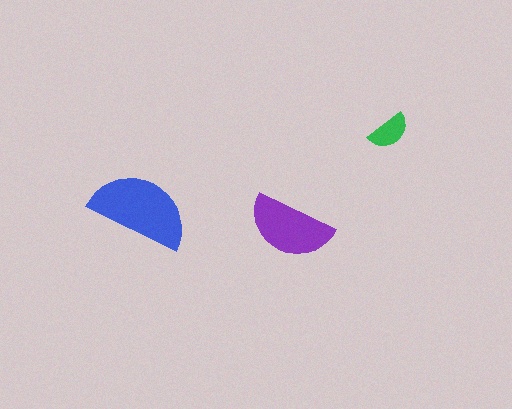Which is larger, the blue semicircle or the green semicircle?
The blue one.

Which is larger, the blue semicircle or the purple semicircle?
The blue one.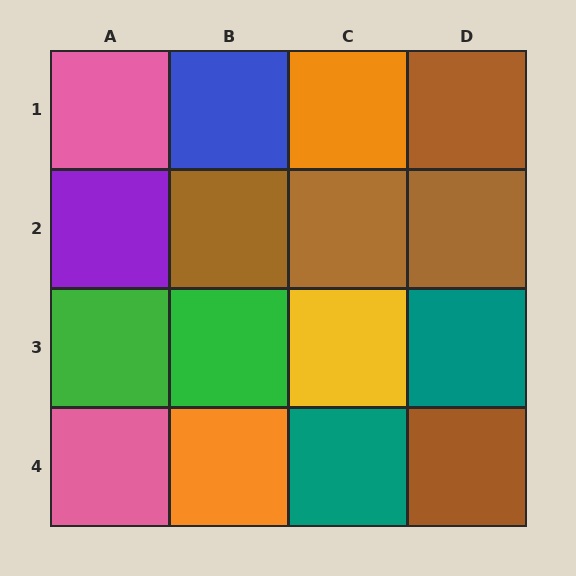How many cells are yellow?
1 cell is yellow.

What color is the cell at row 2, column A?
Purple.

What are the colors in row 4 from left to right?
Pink, orange, teal, brown.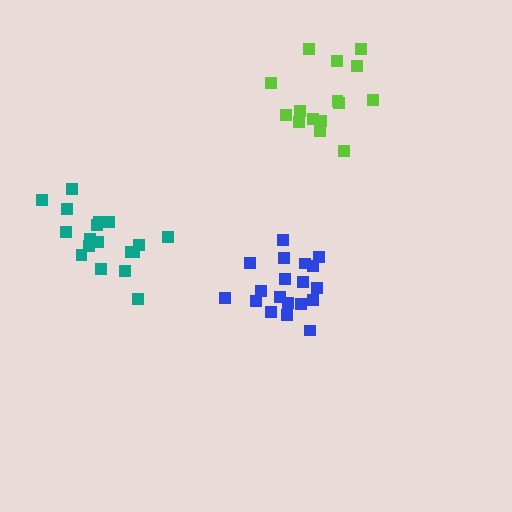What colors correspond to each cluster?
The clusters are colored: teal, blue, lime.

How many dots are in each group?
Group 1: 19 dots, Group 2: 19 dots, Group 3: 16 dots (54 total).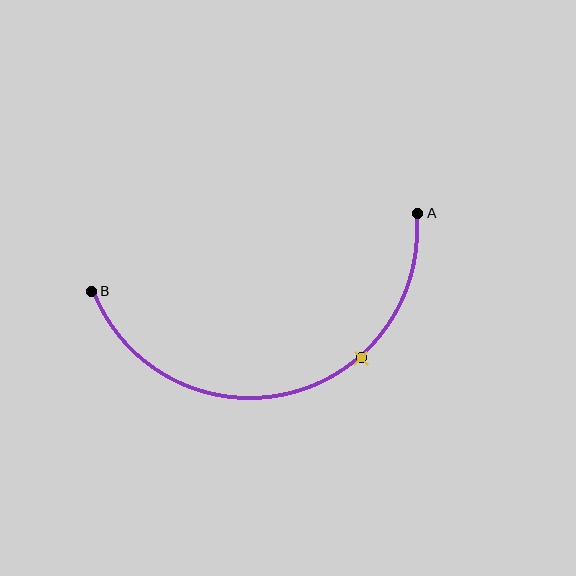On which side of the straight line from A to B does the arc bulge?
The arc bulges below the straight line connecting A and B.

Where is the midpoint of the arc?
The arc midpoint is the point on the curve farthest from the straight line joining A and B. It sits below that line.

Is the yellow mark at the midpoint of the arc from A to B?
No. The yellow mark lies on the arc but is closer to endpoint A. The arc midpoint would be at the point on the curve equidistant along the arc from both A and B.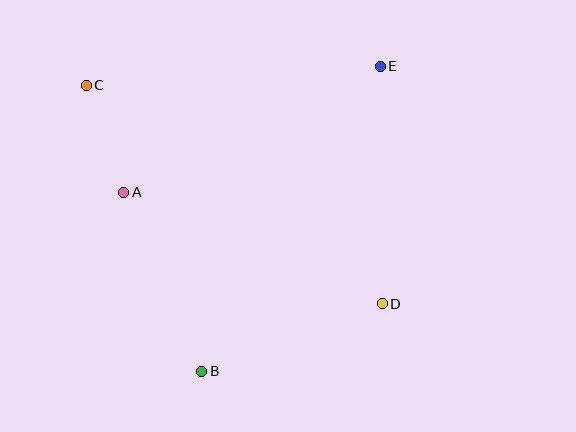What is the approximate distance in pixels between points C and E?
The distance between C and E is approximately 295 pixels.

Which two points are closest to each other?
Points A and C are closest to each other.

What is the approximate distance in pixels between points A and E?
The distance between A and E is approximately 286 pixels.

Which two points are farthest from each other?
Points C and D are farthest from each other.